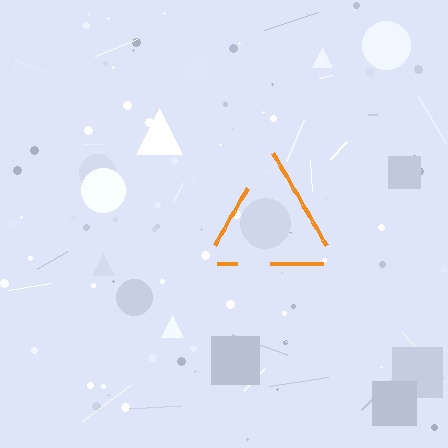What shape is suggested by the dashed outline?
The dashed outline suggests a triangle.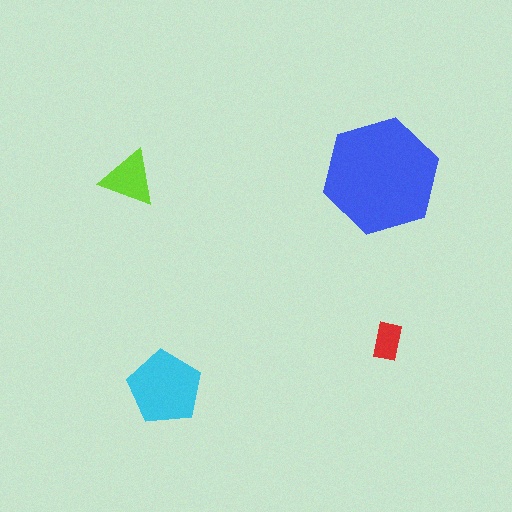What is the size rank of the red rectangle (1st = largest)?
4th.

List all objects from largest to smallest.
The blue hexagon, the cyan pentagon, the lime triangle, the red rectangle.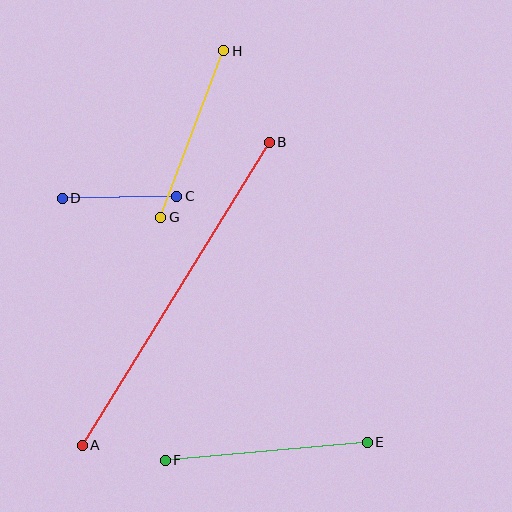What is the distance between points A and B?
The distance is approximately 356 pixels.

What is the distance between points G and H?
The distance is approximately 178 pixels.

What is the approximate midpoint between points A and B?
The midpoint is at approximately (176, 294) pixels.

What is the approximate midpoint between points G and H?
The midpoint is at approximately (192, 134) pixels.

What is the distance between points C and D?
The distance is approximately 115 pixels.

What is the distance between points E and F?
The distance is approximately 203 pixels.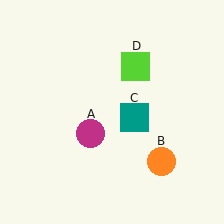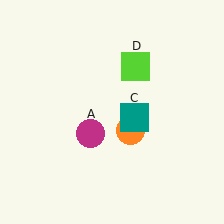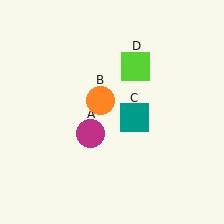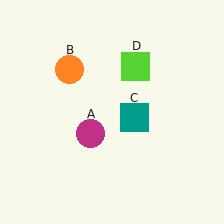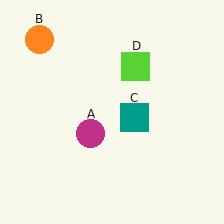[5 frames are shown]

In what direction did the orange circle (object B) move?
The orange circle (object B) moved up and to the left.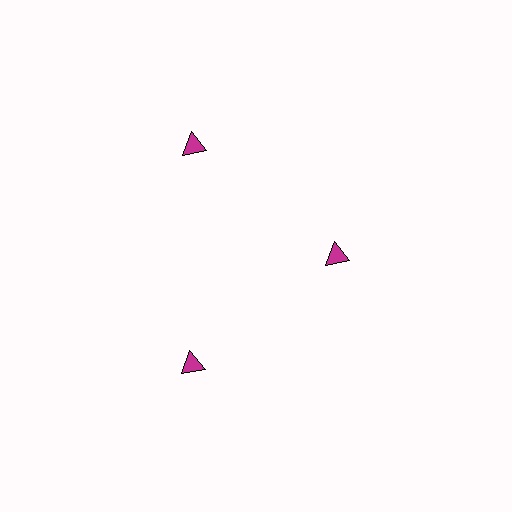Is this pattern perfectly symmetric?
No. The 3 magenta triangles are arranged in a ring, but one element near the 3 o'clock position is pulled inward toward the center, breaking the 3-fold rotational symmetry.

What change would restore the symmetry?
The symmetry would be restored by moving it outward, back onto the ring so that all 3 triangles sit at equal angles and equal distance from the center.